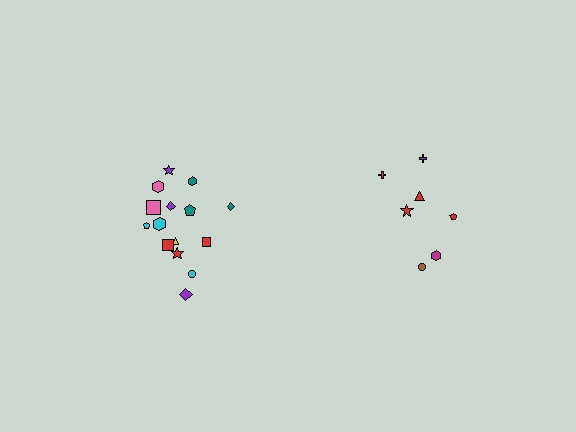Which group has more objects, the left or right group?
The left group.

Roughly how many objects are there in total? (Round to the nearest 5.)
Roughly 20 objects in total.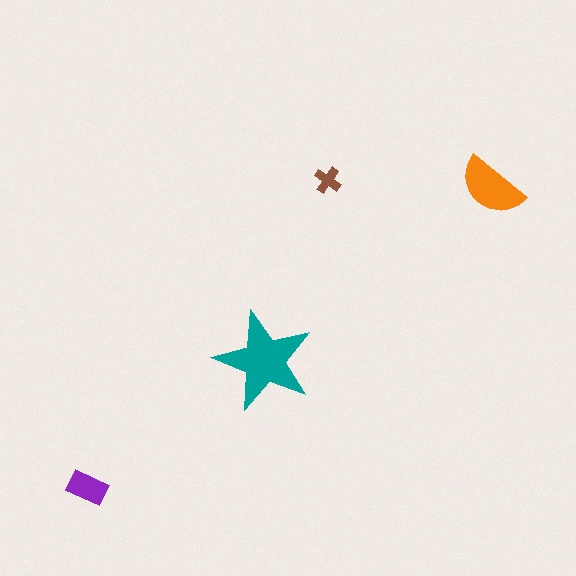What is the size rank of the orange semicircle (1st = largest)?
2nd.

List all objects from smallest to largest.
The brown cross, the purple rectangle, the orange semicircle, the teal star.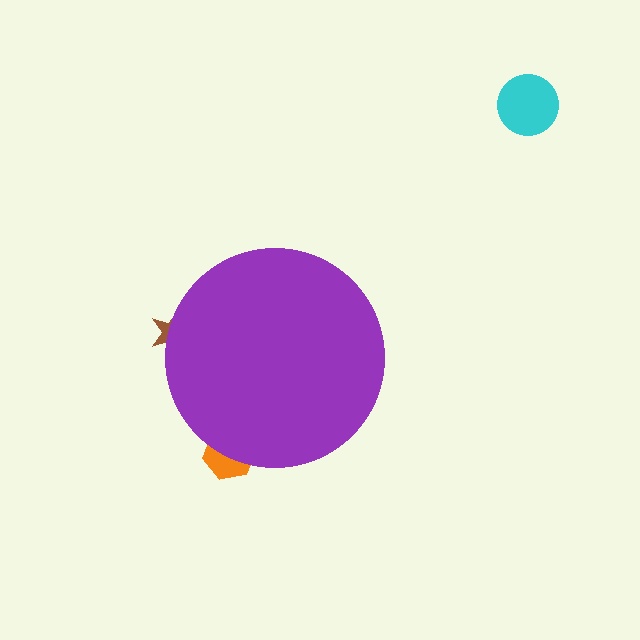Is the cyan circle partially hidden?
No, the cyan circle is fully visible.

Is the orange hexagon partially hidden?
Yes, the orange hexagon is partially hidden behind the purple circle.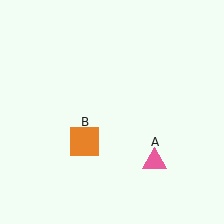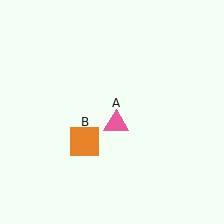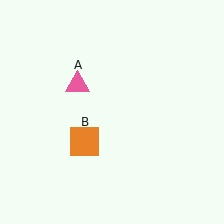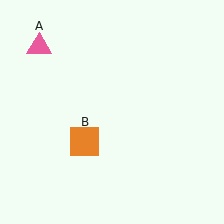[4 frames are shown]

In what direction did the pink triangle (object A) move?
The pink triangle (object A) moved up and to the left.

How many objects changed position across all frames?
1 object changed position: pink triangle (object A).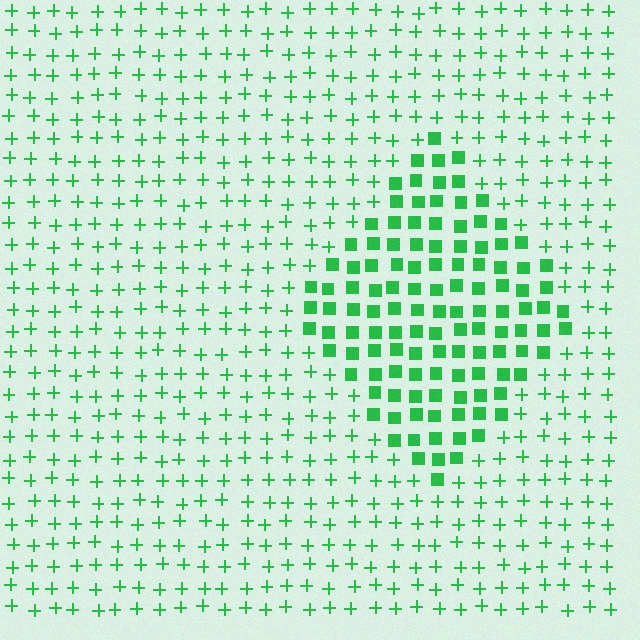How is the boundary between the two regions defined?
The boundary is defined by a change in element shape: squares inside vs. plus signs outside. All elements share the same color and spacing.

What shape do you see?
I see a diamond.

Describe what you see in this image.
The image is filled with small green elements arranged in a uniform grid. A diamond-shaped region contains squares, while the surrounding area contains plus signs. The boundary is defined purely by the change in element shape.